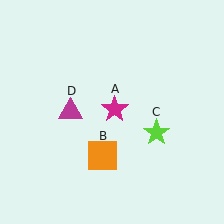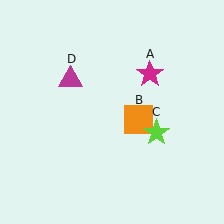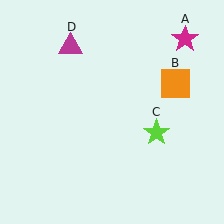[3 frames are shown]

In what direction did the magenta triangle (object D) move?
The magenta triangle (object D) moved up.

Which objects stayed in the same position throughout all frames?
Lime star (object C) remained stationary.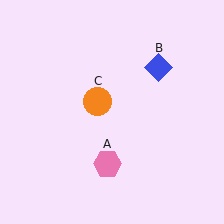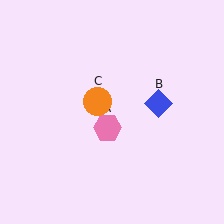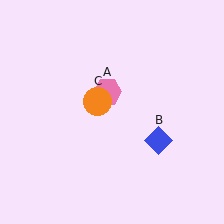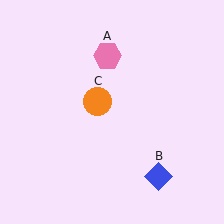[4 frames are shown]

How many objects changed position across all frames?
2 objects changed position: pink hexagon (object A), blue diamond (object B).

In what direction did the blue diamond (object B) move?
The blue diamond (object B) moved down.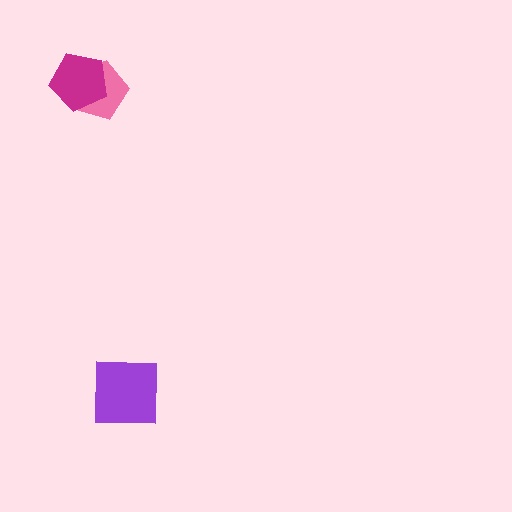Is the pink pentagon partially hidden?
Yes, it is partially covered by another shape.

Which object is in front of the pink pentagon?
The magenta pentagon is in front of the pink pentagon.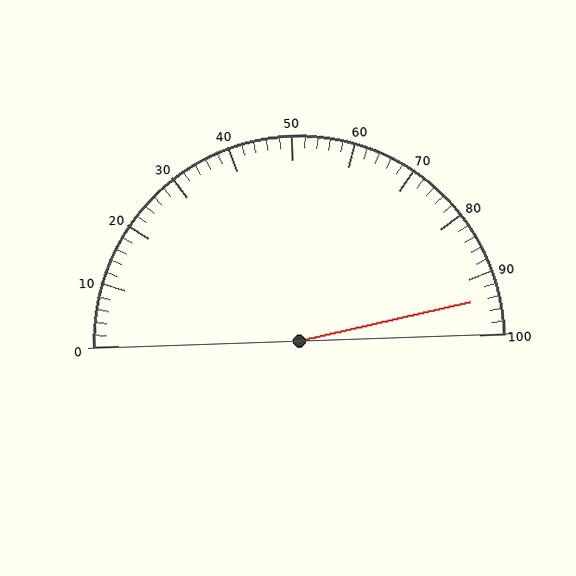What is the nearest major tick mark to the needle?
The nearest major tick mark is 90.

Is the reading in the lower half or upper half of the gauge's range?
The reading is in the upper half of the range (0 to 100).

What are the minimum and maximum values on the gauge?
The gauge ranges from 0 to 100.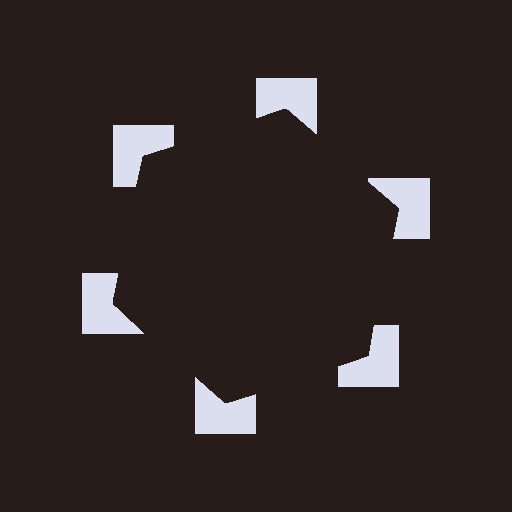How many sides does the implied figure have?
6 sides.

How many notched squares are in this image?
There are 6 — one at each vertex of the illusory hexagon.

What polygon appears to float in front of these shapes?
An illusory hexagon — its edges are inferred from the aligned wedge cuts in the notched squares, not physically drawn.